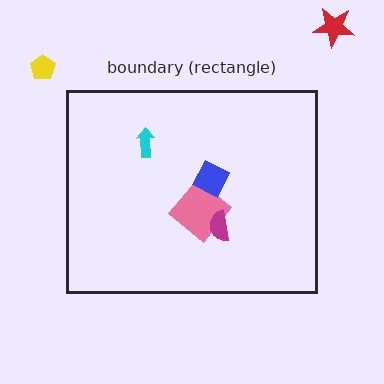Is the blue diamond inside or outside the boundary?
Inside.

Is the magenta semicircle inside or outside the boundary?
Inside.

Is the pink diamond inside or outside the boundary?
Inside.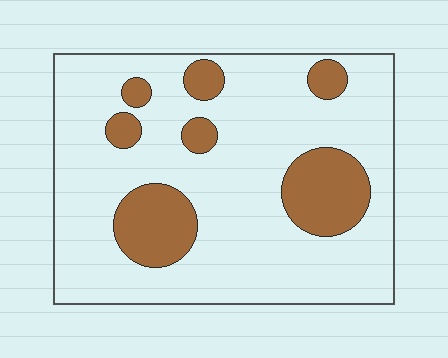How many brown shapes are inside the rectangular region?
7.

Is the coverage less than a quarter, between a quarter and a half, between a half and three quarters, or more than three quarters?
Less than a quarter.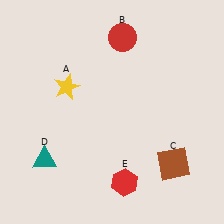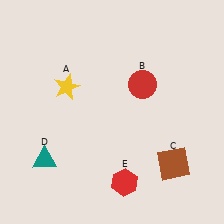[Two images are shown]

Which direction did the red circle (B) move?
The red circle (B) moved down.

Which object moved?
The red circle (B) moved down.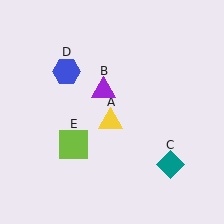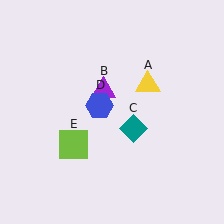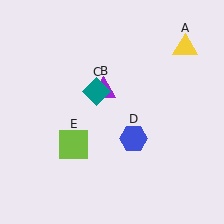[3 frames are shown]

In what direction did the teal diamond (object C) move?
The teal diamond (object C) moved up and to the left.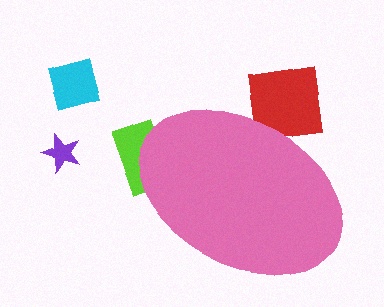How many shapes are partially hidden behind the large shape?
2 shapes are partially hidden.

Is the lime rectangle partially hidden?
Yes, the lime rectangle is partially hidden behind the pink ellipse.